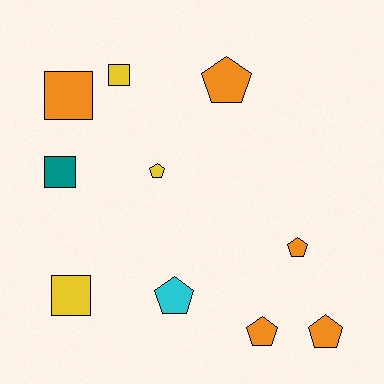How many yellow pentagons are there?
There is 1 yellow pentagon.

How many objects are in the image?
There are 10 objects.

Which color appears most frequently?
Orange, with 5 objects.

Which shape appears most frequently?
Pentagon, with 6 objects.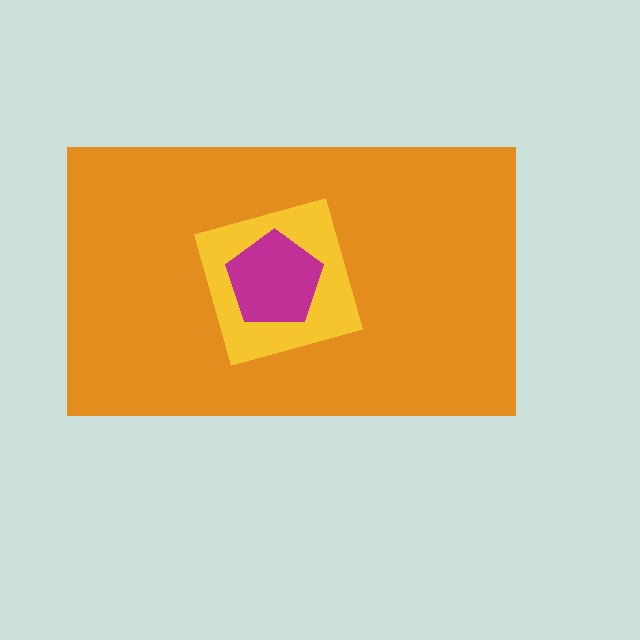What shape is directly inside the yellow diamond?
The magenta pentagon.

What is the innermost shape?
The magenta pentagon.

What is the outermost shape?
The orange rectangle.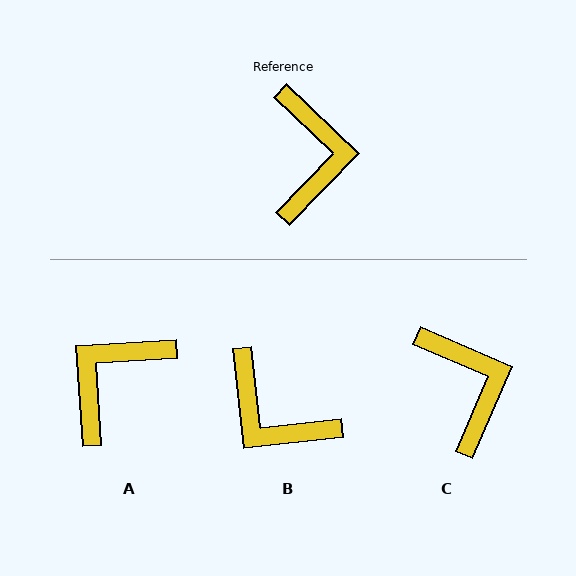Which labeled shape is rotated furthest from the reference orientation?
A, about 138 degrees away.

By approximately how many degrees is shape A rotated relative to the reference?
Approximately 138 degrees counter-clockwise.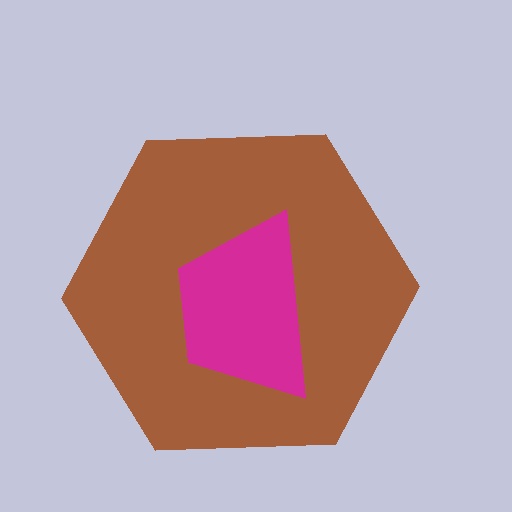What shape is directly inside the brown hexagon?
The magenta trapezoid.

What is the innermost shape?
The magenta trapezoid.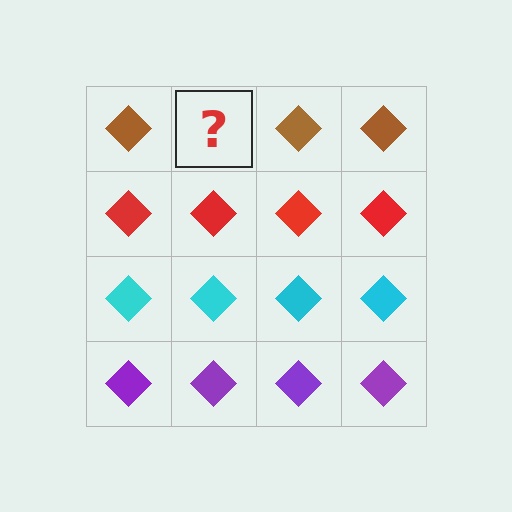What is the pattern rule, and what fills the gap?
The rule is that each row has a consistent color. The gap should be filled with a brown diamond.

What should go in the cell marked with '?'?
The missing cell should contain a brown diamond.